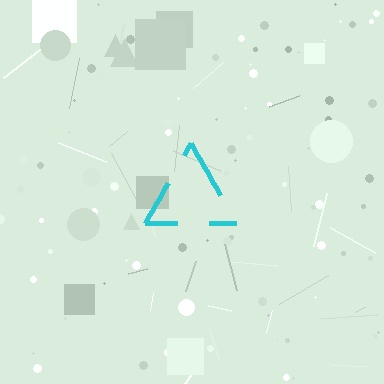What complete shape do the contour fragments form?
The contour fragments form a triangle.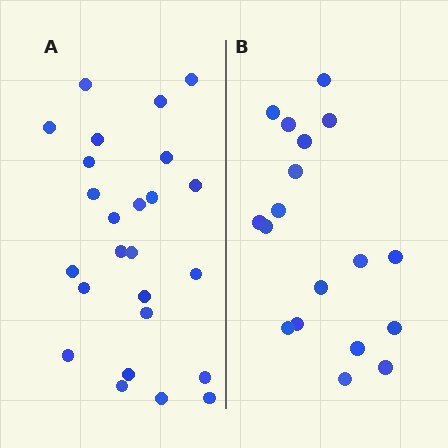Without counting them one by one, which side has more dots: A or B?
Region A (the left region) has more dots.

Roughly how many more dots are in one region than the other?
Region A has roughly 8 or so more dots than region B.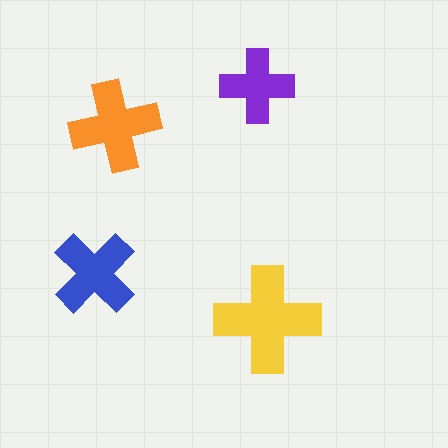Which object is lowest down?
The yellow cross is bottommost.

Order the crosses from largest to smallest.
the yellow one, the orange one, the blue one, the purple one.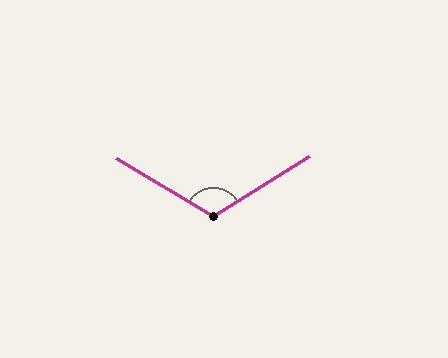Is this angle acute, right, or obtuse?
It is obtuse.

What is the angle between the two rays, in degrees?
Approximately 117 degrees.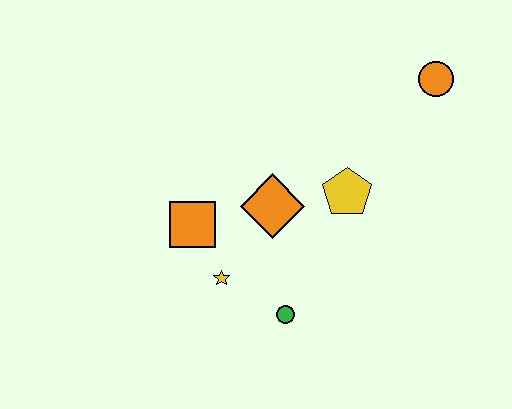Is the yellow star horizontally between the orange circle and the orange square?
Yes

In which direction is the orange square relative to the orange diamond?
The orange square is to the left of the orange diamond.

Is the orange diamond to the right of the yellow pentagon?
No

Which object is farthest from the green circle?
The orange circle is farthest from the green circle.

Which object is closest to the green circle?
The yellow star is closest to the green circle.